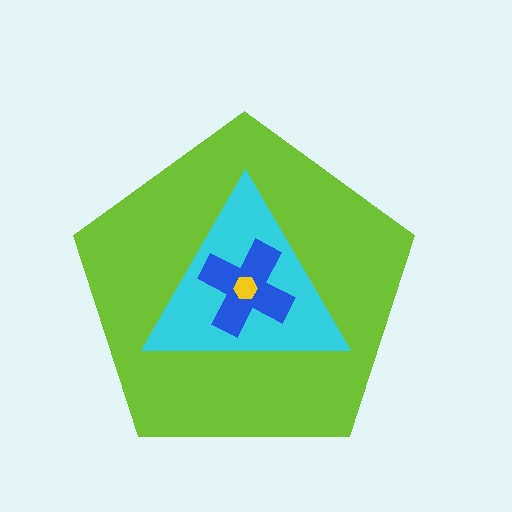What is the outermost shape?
The lime pentagon.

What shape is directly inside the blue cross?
The yellow hexagon.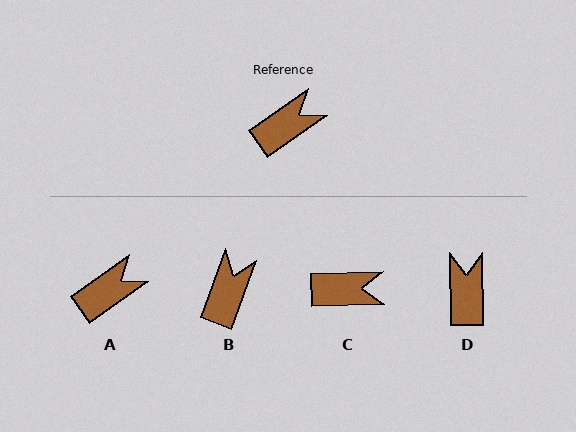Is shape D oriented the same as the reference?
No, it is off by about 55 degrees.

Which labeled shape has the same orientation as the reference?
A.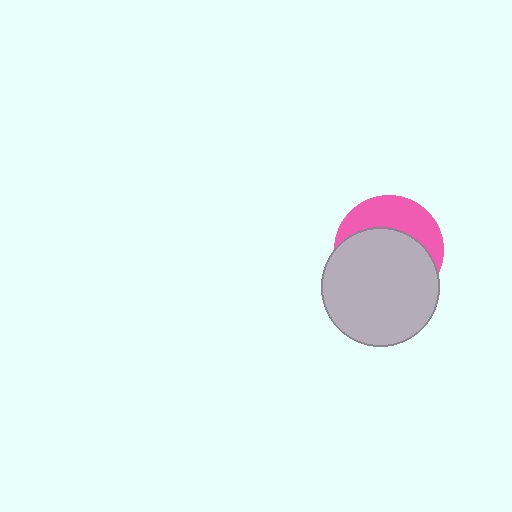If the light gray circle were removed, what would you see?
You would see the complete pink circle.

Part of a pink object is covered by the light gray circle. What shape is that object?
It is a circle.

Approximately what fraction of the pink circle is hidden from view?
Roughly 63% of the pink circle is hidden behind the light gray circle.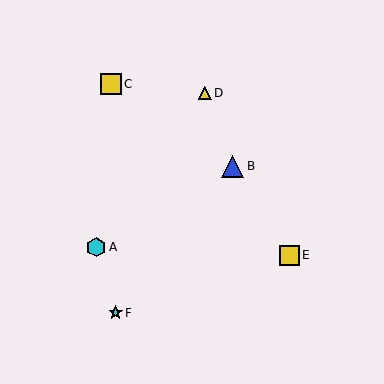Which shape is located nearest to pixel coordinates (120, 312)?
The cyan star (labeled F) at (116, 313) is nearest to that location.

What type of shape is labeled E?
Shape E is a yellow square.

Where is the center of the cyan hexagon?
The center of the cyan hexagon is at (96, 247).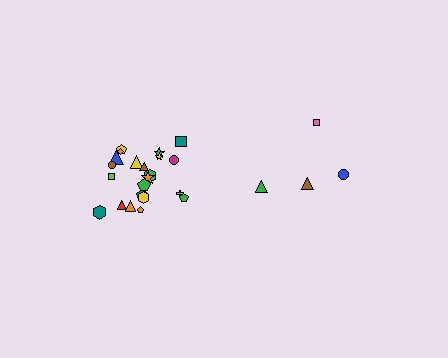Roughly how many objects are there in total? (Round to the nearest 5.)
Roughly 25 objects in total.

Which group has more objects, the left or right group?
The left group.